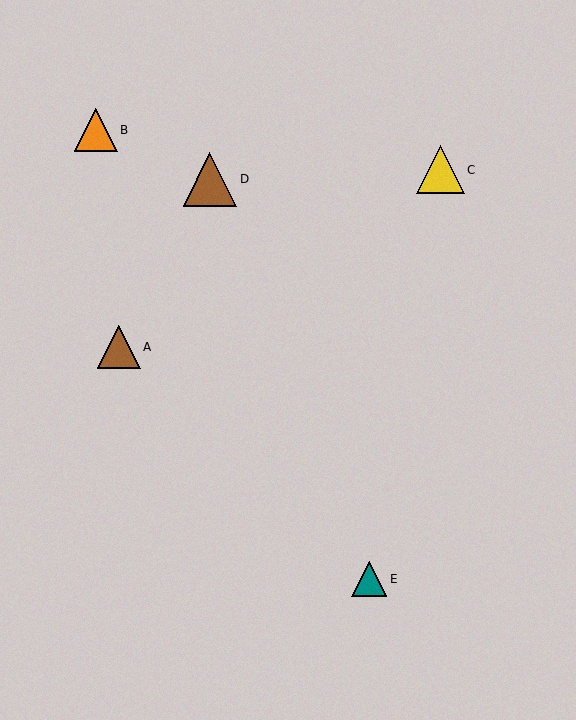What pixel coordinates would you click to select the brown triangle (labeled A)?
Click at (119, 347) to select the brown triangle A.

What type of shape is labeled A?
Shape A is a brown triangle.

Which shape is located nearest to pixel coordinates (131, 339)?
The brown triangle (labeled A) at (119, 347) is nearest to that location.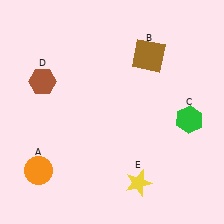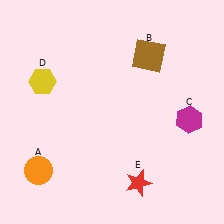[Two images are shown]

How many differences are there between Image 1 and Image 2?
There are 3 differences between the two images.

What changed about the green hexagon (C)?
In Image 1, C is green. In Image 2, it changed to magenta.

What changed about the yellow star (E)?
In Image 1, E is yellow. In Image 2, it changed to red.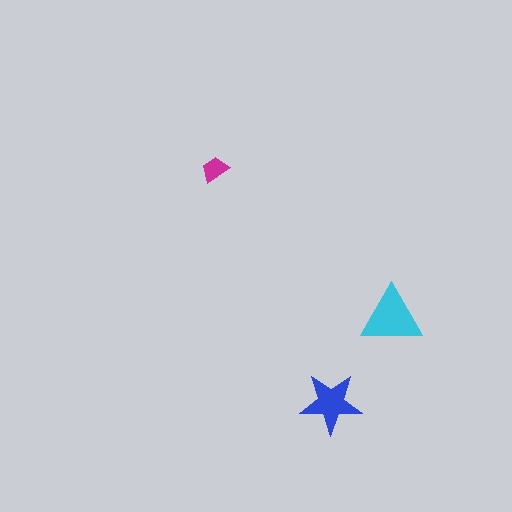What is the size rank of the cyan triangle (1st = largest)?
1st.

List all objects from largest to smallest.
The cyan triangle, the blue star, the magenta trapezoid.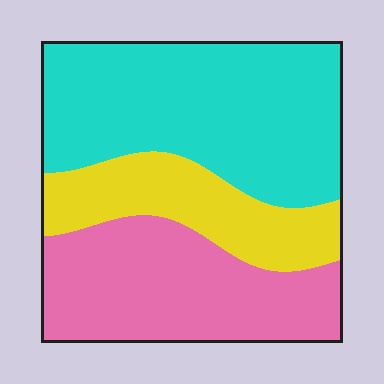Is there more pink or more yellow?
Pink.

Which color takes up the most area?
Cyan, at roughly 45%.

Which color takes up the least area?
Yellow, at roughly 20%.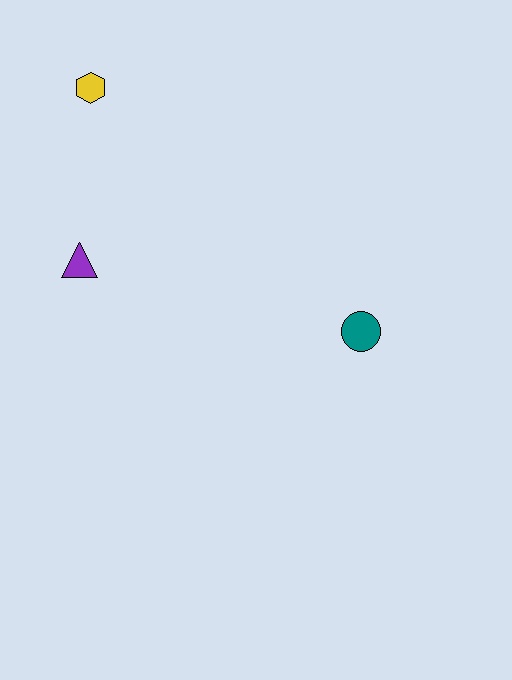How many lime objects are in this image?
There are no lime objects.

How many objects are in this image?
There are 3 objects.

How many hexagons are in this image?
There is 1 hexagon.